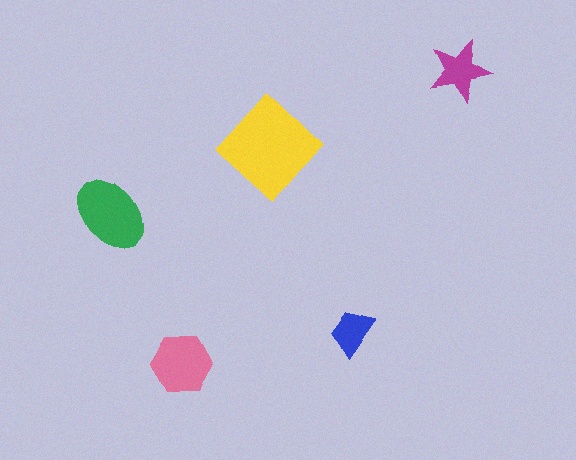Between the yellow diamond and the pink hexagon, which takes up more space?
The yellow diamond.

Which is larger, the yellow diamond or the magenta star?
The yellow diamond.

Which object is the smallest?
The blue trapezoid.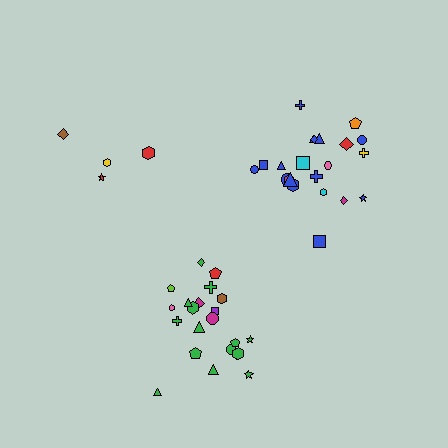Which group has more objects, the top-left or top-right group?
The top-right group.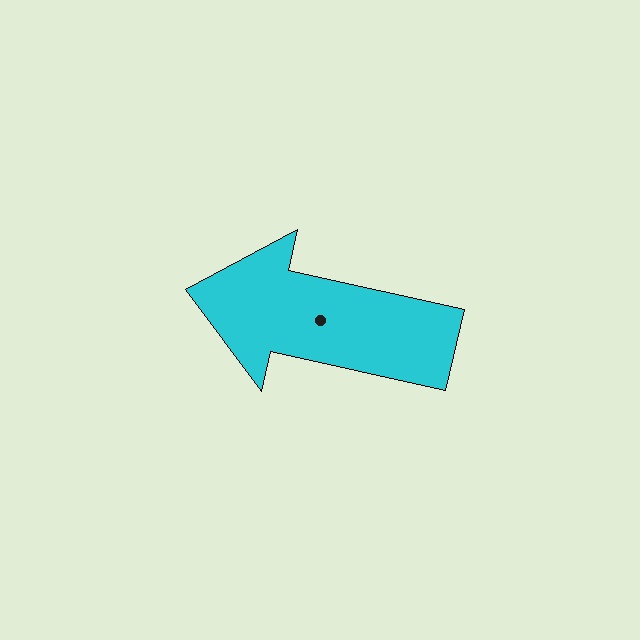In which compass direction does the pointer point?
West.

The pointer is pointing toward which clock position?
Roughly 9 o'clock.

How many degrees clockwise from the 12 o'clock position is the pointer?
Approximately 283 degrees.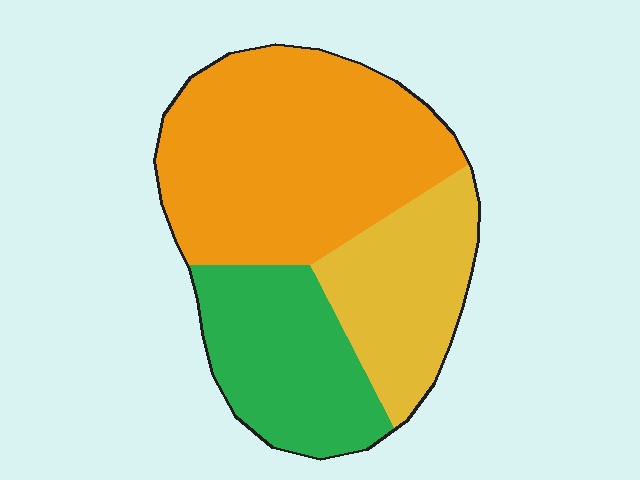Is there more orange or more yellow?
Orange.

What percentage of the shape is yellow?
Yellow takes up about one quarter (1/4) of the shape.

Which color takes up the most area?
Orange, at roughly 50%.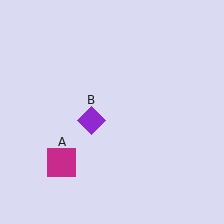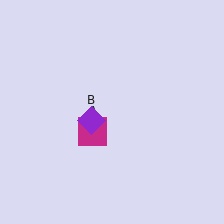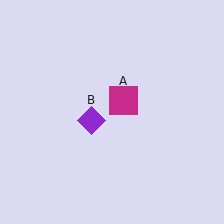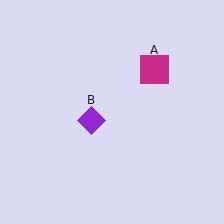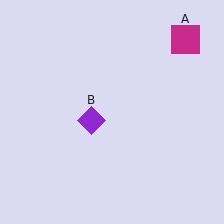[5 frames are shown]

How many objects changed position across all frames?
1 object changed position: magenta square (object A).